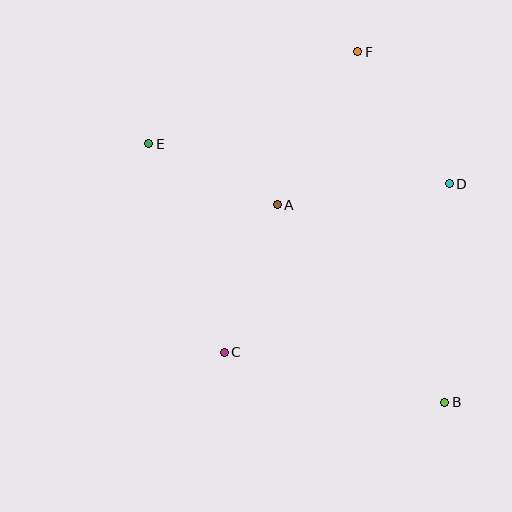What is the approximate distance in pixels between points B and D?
The distance between B and D is approximately 218 pixels.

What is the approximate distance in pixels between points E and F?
The distance between E and F is approximately 228 pixels.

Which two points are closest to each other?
Points A and E are closest to each other.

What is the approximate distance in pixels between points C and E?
The distance between C and E is approximately 222 pixels.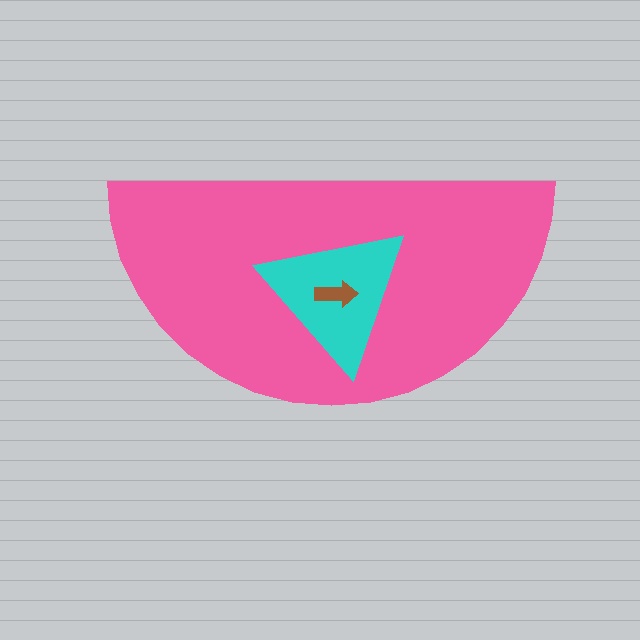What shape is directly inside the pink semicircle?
The cyan triangle.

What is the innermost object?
The brown arrow.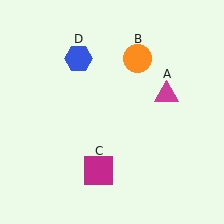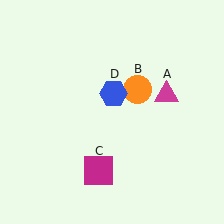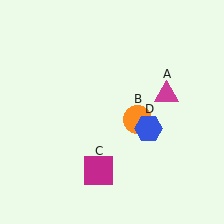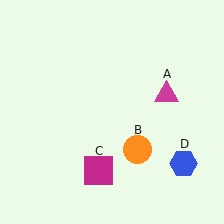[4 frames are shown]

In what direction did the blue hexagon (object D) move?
The blue hexagon (object D) moved down and to the right.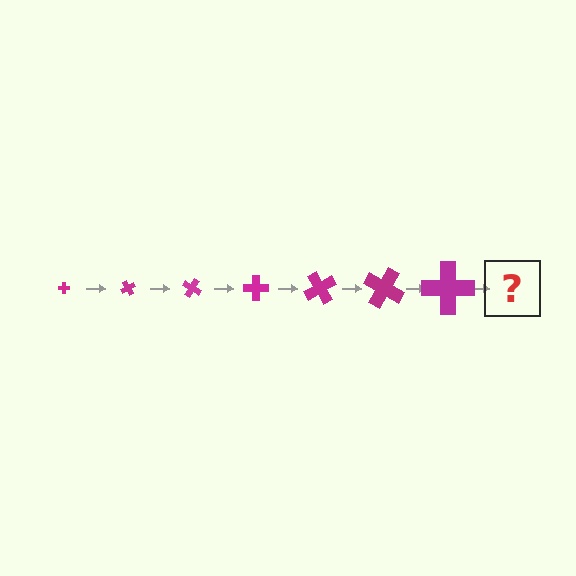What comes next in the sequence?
The next element should be a cross, larger than the previous one and rotated 420 degrees from the start.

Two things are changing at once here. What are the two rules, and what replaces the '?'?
The two rules are that the cross grows larger each step and it rotates 60 degrees each step. The '?' should be a cross, larger than the previous one and rotated 420 degrees from the start.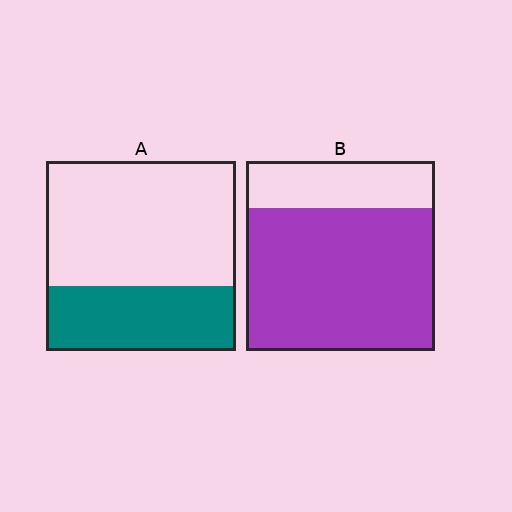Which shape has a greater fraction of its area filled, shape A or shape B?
Shape B.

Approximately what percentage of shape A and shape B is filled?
A is approximately 35% and B is approximately 75%.